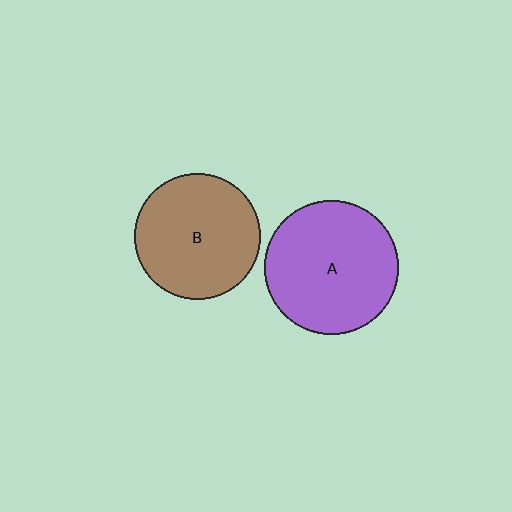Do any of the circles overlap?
No, none of the circles overlap.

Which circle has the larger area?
Circle A (purple).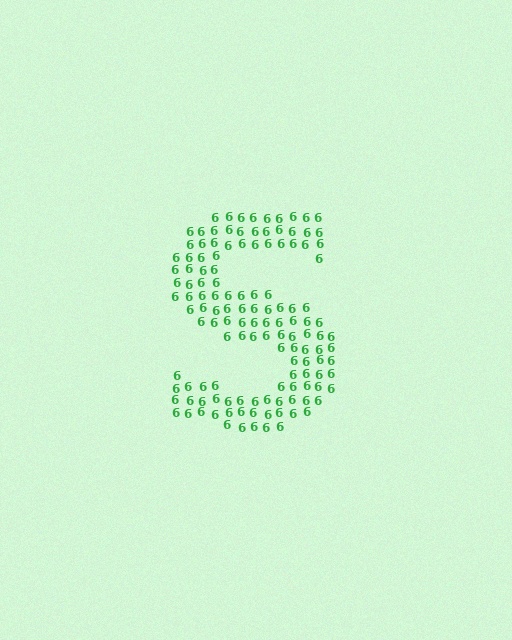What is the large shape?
The large shape is the letter S.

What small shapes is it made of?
It is made of small digit 6's.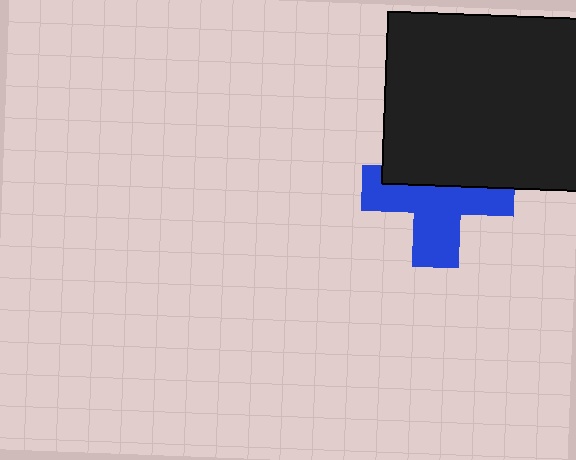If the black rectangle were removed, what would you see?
You would see the complete blue cross.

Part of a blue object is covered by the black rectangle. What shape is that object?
It is a cross.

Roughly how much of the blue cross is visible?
About half of it is visible (roughly 57%).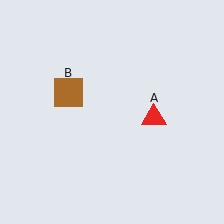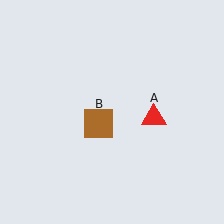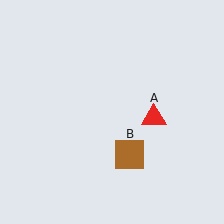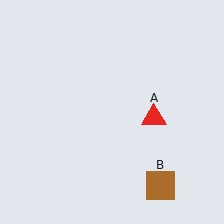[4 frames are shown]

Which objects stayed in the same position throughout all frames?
Red triangle (object A) remained stationary.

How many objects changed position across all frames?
1 object changed position: brown square (object B).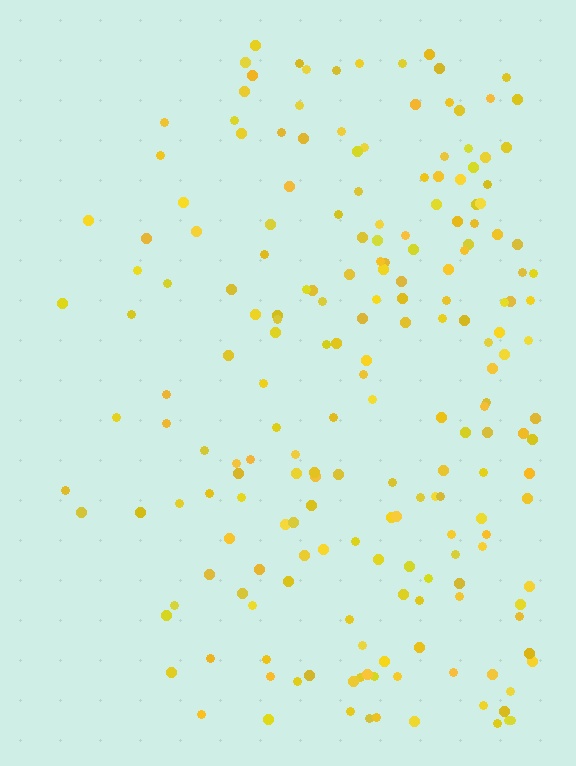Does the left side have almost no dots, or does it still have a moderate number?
Still a moderate number, just noticeably fewer than the right.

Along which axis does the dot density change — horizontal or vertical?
Horizontal.